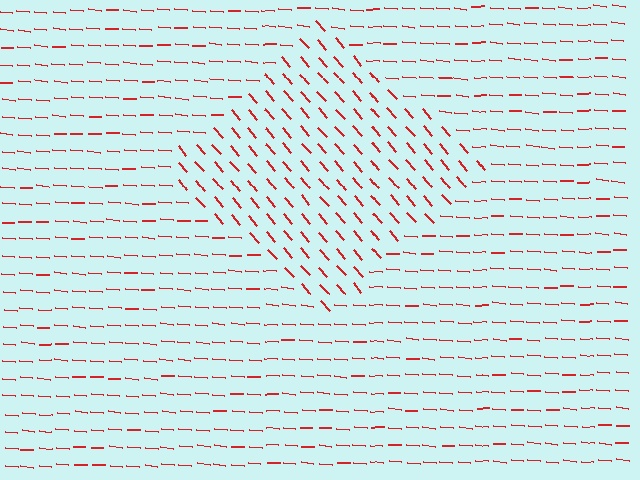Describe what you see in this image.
The image is filled with small red line segments. A diamond region in the image has lines oriented differently from the surrounding lines, creating a visible texture boundary.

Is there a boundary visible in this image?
Yes, there is a texture boundary formed by a change in line orientation.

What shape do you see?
I see a diamond.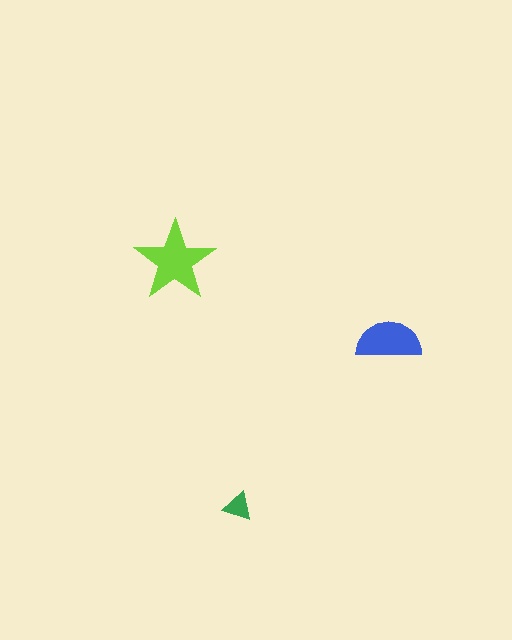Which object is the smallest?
The green triangle.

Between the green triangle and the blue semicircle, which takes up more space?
The blue semicircle.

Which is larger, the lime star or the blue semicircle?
The lime star.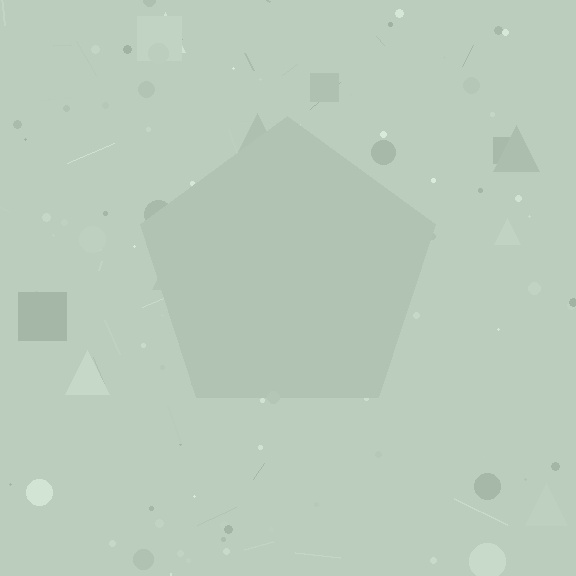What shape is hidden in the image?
A pentagon is hidden in the image.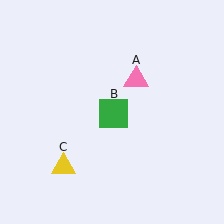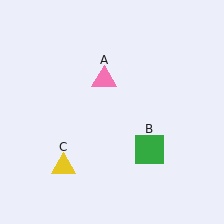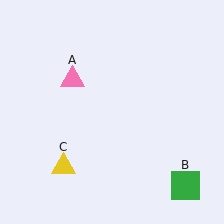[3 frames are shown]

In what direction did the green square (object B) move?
The green square (object B) moved down and to the right.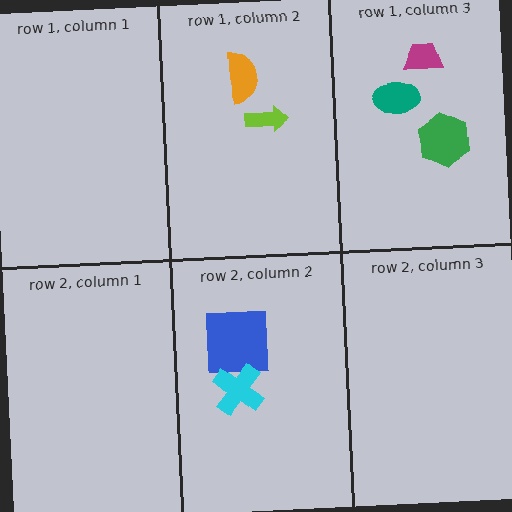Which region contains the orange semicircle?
The row 1, column 2 region.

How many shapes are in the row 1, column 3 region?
3.